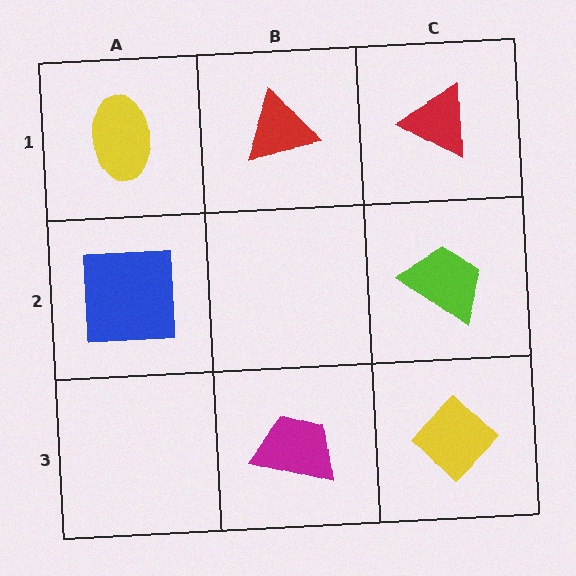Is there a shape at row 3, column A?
No, that cell is empty.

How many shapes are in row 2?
2 shapes.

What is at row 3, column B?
A magenta trapezoid.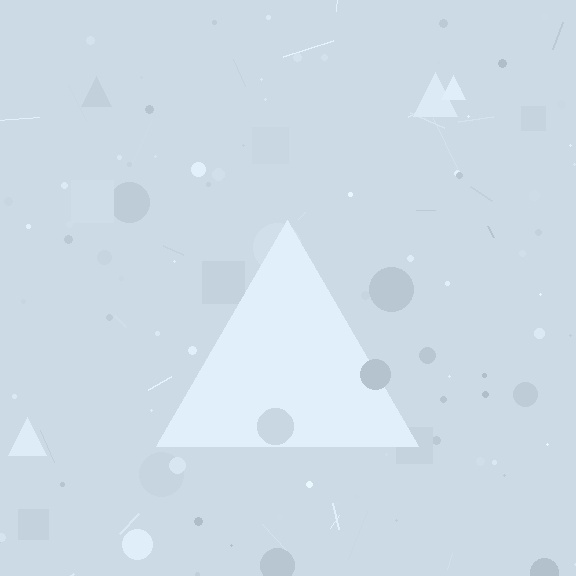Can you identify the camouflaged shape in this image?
The camouflaged shape is a triangle.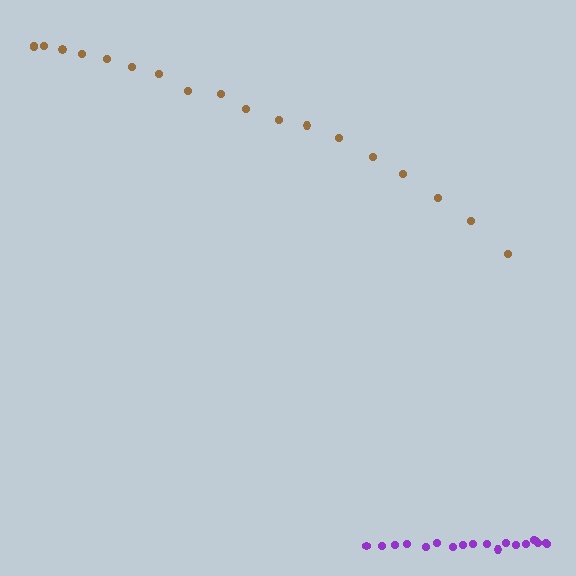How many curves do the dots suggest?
There are 2 distinct paths.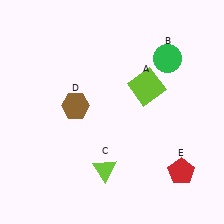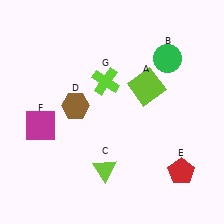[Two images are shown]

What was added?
A magenta square (F), a lime cross (G) were added in Image 2.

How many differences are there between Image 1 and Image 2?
There are 2 differences between the two images.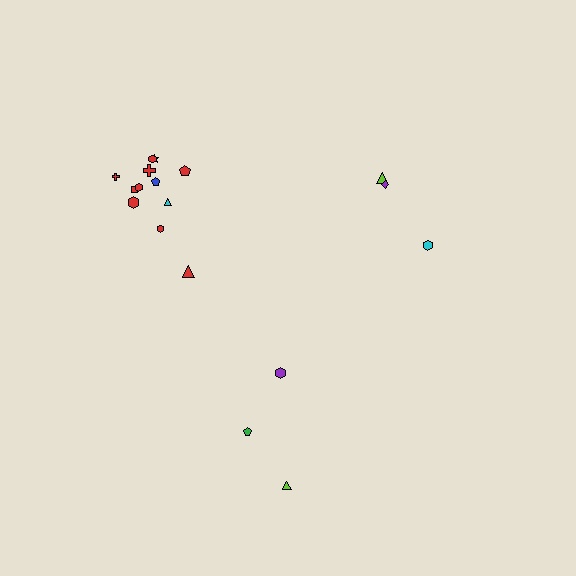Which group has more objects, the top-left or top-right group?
The top-left group.